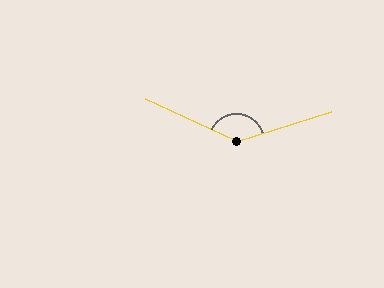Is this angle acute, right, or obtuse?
It is obtuse.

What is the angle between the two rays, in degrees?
Approximately 138 degrees.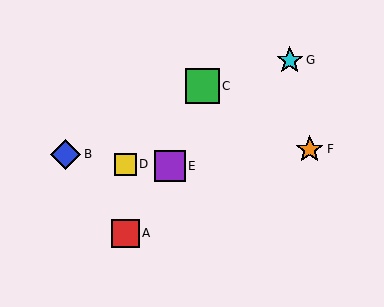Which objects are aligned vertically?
Objects A, D are aligned vertically.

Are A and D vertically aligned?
Yes, both are at x≈125.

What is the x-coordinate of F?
Object F is at x≈310.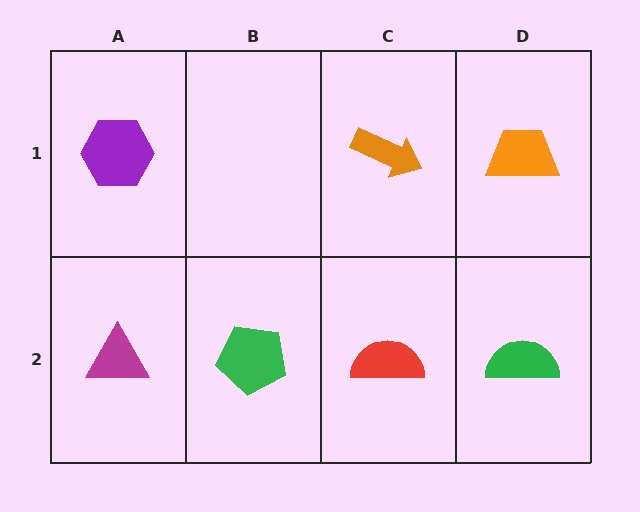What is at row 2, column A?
A magenta triangle.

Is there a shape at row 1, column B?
No, that cell is empty.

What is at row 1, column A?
A purple hexagon.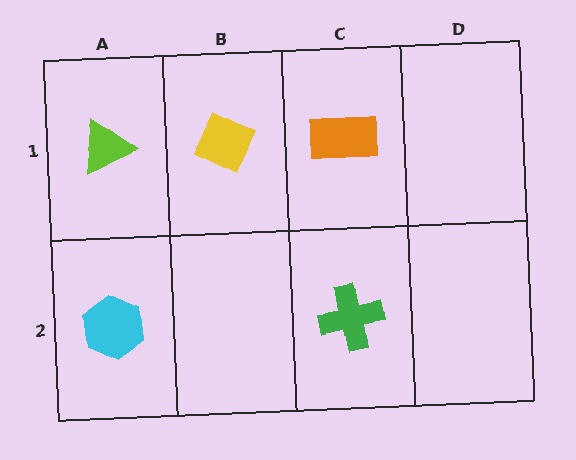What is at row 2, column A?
A cyan hexagon.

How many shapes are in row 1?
3 shapes.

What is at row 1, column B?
A yellow diamond.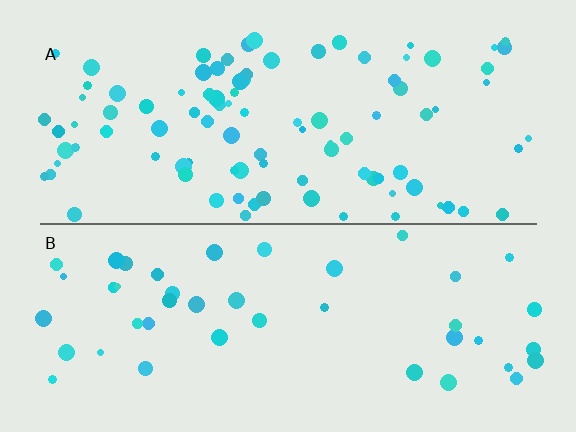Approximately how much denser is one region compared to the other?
Approximately 2.2× — region A over region B.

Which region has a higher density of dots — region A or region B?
A (the top).